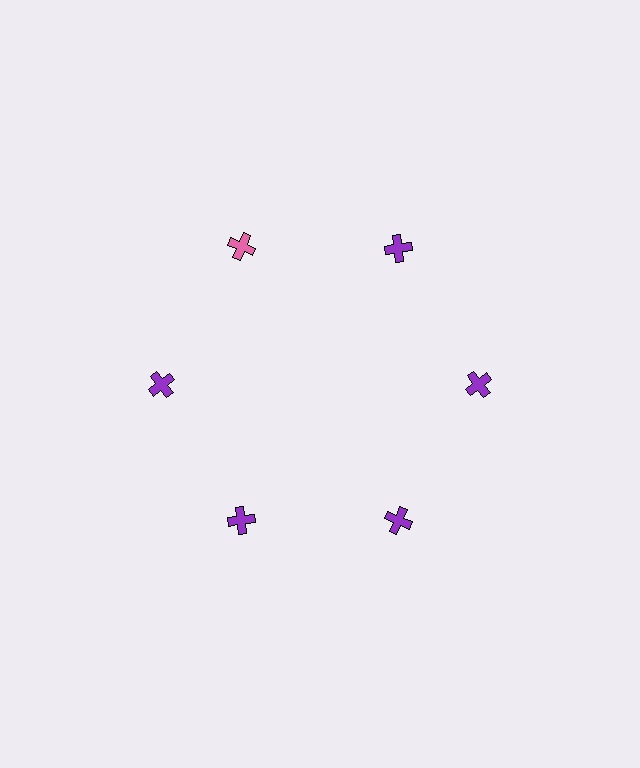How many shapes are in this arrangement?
There are 6 shapes arranged in a ring pattern.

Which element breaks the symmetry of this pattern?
The pink cross at roughly the 11 o'clock position breaks the symmetry. All other shapes are purple crosses.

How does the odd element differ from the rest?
It has a different color: pink instead of purple.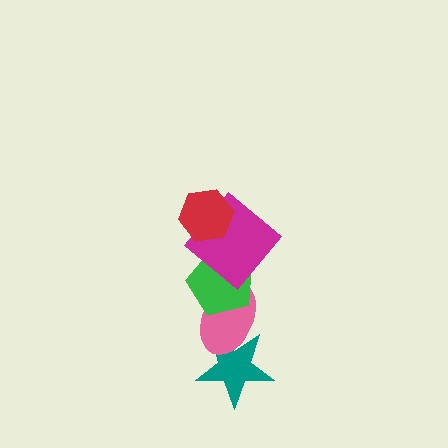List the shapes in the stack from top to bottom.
From top to bottom: the red hexagon, the magenta diamond, the green pentagon, the pink ellipse, the teal star.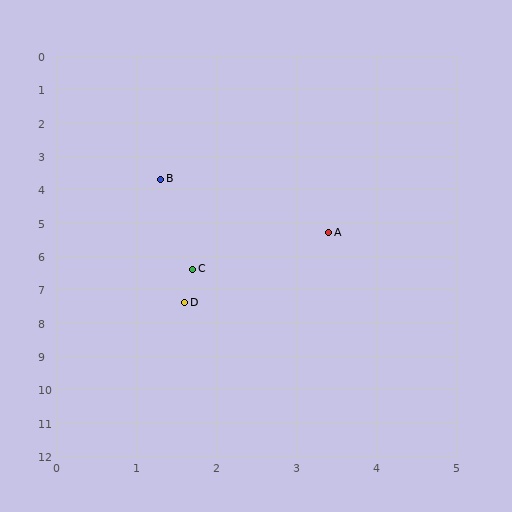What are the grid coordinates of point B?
Point B is at approximately (1.3, 3.7).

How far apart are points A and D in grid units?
Points A and D are about 2.8 grid units apart.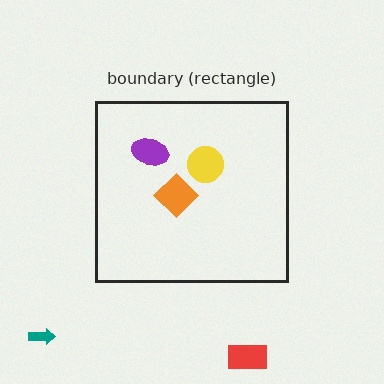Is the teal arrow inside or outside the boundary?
Outside.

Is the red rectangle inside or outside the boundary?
Outside.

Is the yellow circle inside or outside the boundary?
Inside.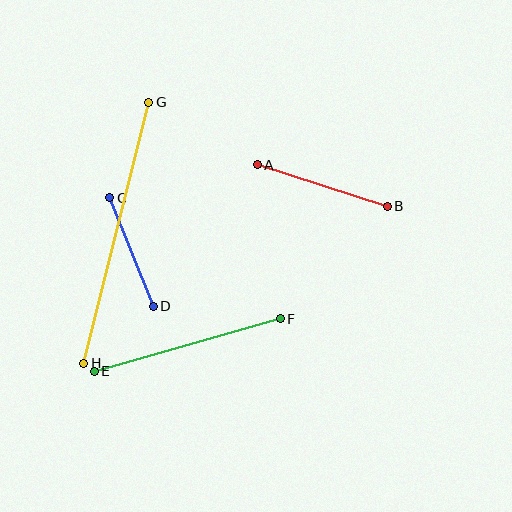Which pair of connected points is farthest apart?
Points G and H are farthest apart.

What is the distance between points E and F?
The distance is approximately 193 pixels.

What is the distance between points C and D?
The distance is approximately 117 pixels.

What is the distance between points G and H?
The distance is approximately 269 pixels.